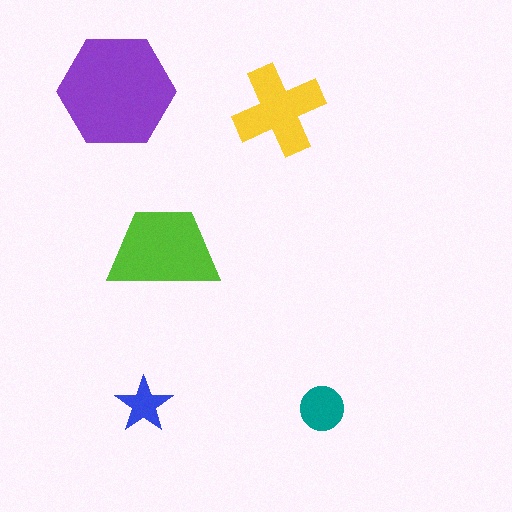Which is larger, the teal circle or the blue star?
The teal circle.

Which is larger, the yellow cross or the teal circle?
The yellow cross.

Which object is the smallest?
The blue star.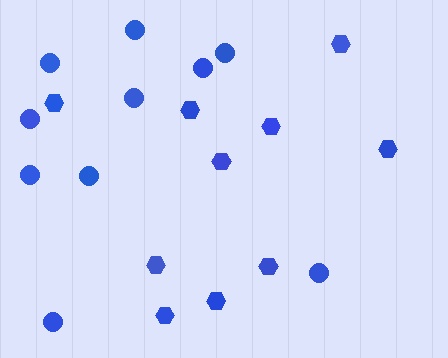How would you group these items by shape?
There are 2 groups: one group of circles (10) and one group of hexagons (10).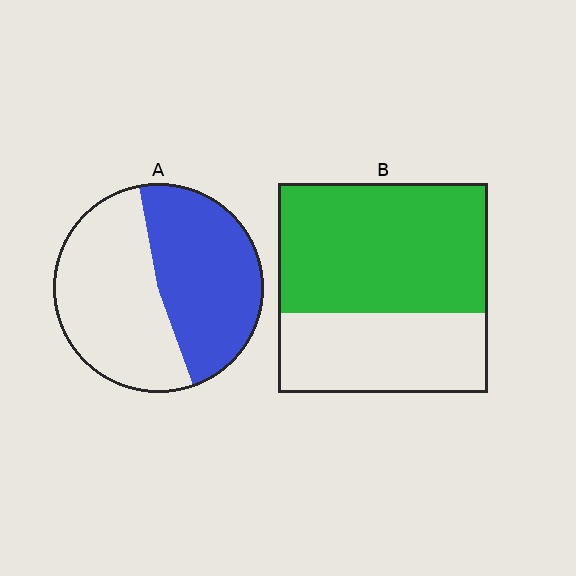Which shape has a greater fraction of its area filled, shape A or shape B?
Shape B.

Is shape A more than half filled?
Roughly half.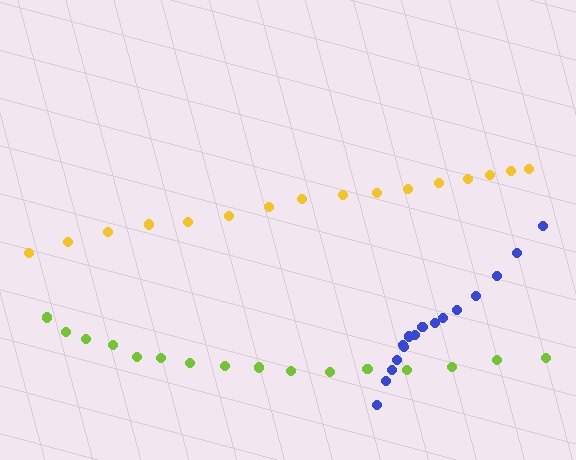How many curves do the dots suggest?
There are 3 distinct paths.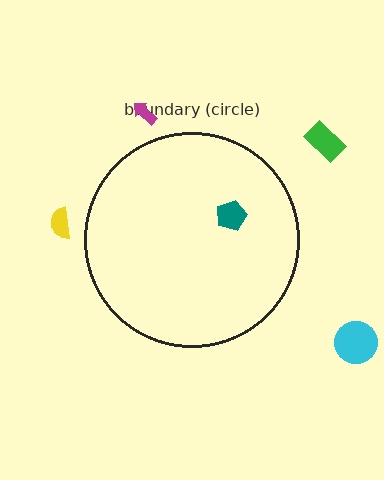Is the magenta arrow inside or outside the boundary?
Outside.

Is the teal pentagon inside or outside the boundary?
Inside.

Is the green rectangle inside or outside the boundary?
Outside.